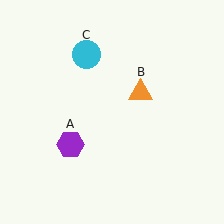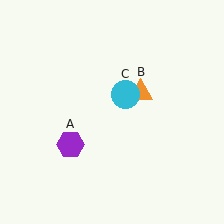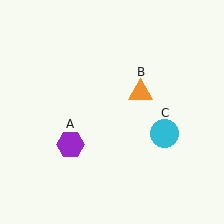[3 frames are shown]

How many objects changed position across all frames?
1 object changed position: cyan circle (object C).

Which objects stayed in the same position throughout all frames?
Purple hexagon (object A) and orange triangle (object B) remained stationary.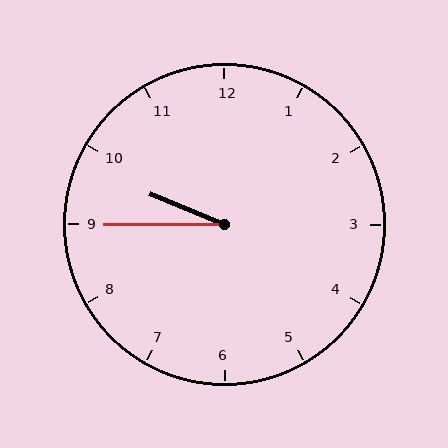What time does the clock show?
9:45.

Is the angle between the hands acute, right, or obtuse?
It is acute.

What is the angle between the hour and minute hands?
Approximately 22 degrees.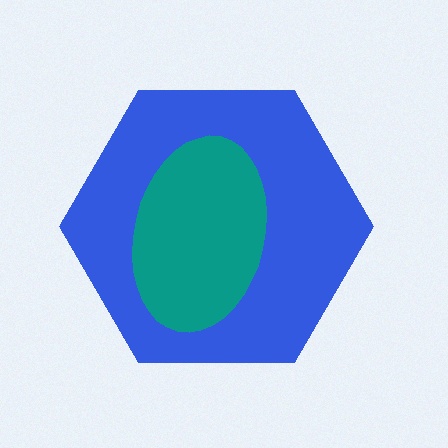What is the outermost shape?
The blue hexagon.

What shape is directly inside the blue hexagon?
The teal ellipse.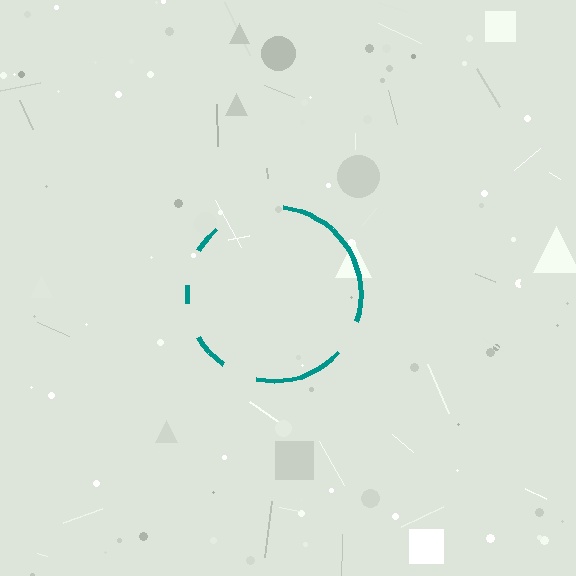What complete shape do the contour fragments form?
The contour fragments form a circle.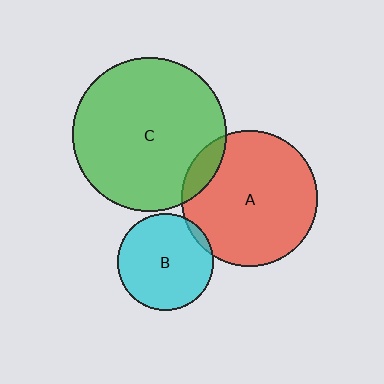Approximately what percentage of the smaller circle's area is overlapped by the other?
Approximately 5%.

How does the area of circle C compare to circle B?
Approximately 2.5 times.